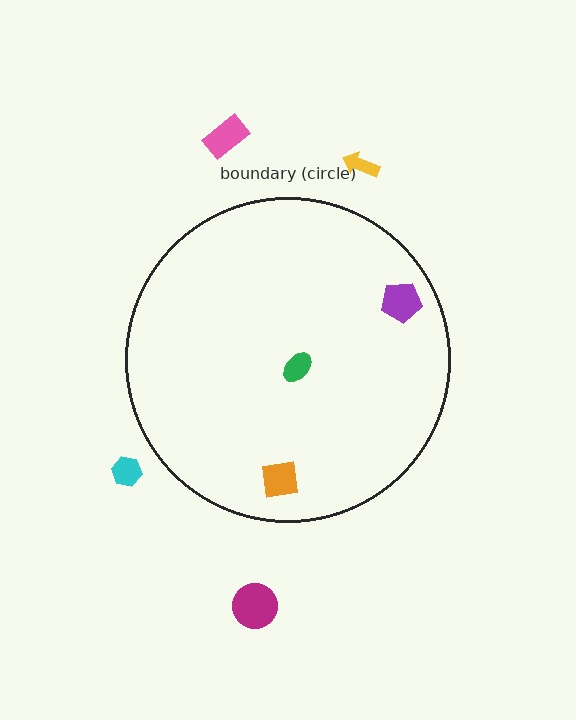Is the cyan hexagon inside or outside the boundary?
Outside.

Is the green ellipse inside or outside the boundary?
Inside.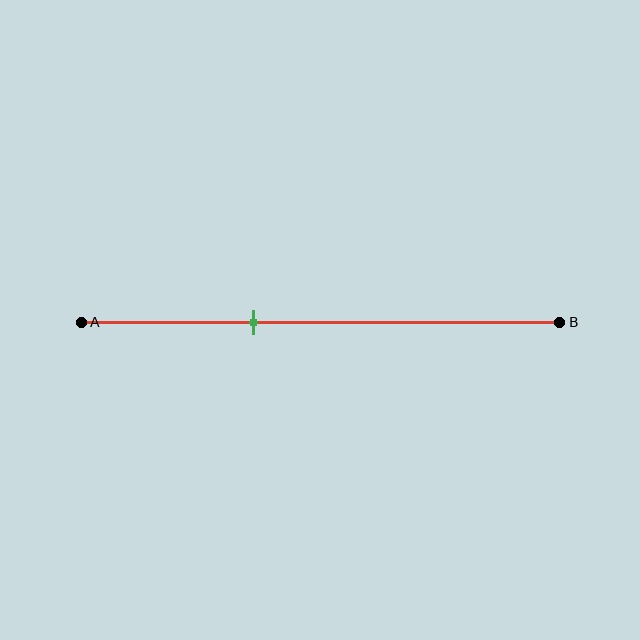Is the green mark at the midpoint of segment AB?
No, the mark is at about 35% from A, not at the 50% midpoint.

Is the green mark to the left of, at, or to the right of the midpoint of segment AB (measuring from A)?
The green mark is to the left of the midpoint of segment AB.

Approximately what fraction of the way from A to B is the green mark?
The green mark is approximately 35% of the way from A to B.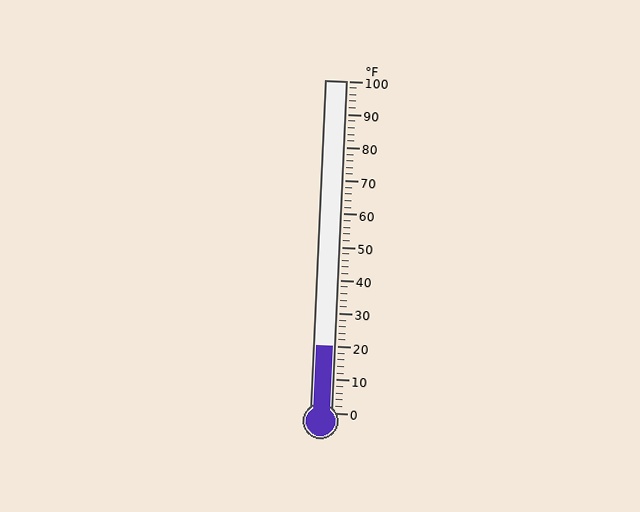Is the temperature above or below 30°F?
The temperature is below 30°F.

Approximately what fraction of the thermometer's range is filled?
The thermometer is filled to approximately 20% of its range.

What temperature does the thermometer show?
The thermometer shows approximately 20°F.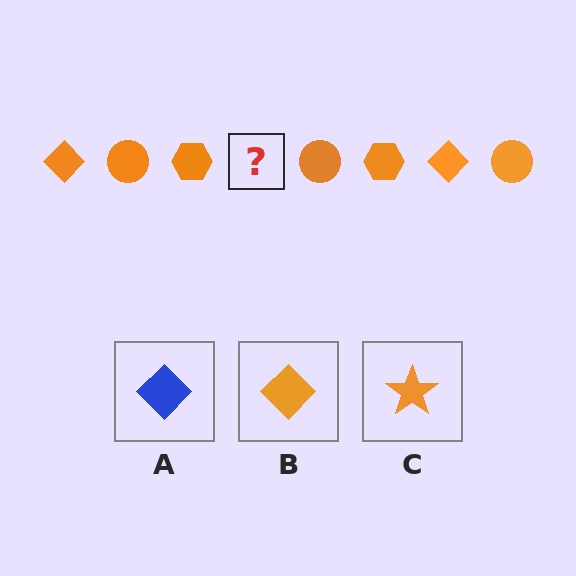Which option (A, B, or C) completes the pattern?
B.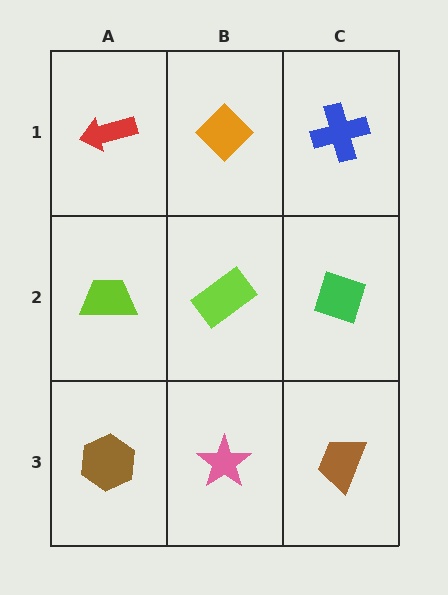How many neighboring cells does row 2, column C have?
3.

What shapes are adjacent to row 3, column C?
A green diamond (row 2, column C), a pink star (row 3, column B).